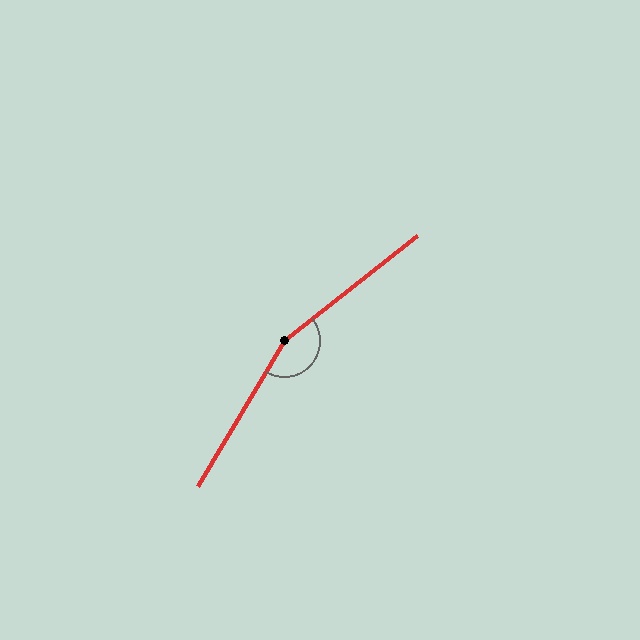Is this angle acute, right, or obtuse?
It is obtuse.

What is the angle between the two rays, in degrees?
Approximately 159 degrees.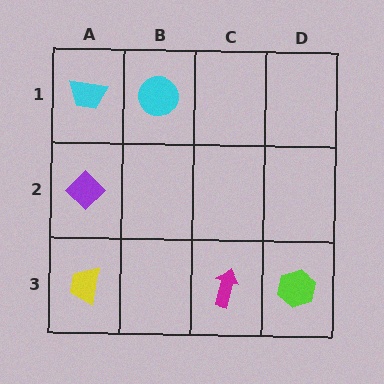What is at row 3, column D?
A lime hexagon.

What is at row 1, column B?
A cyan circle.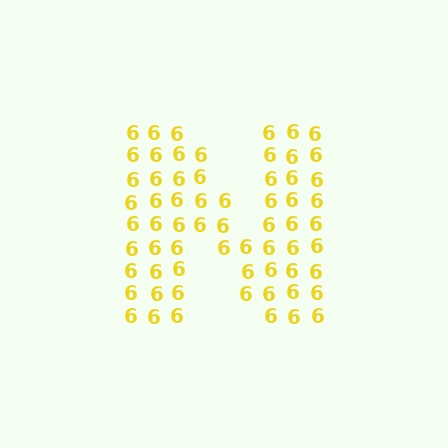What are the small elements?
The small elements are digit 6's.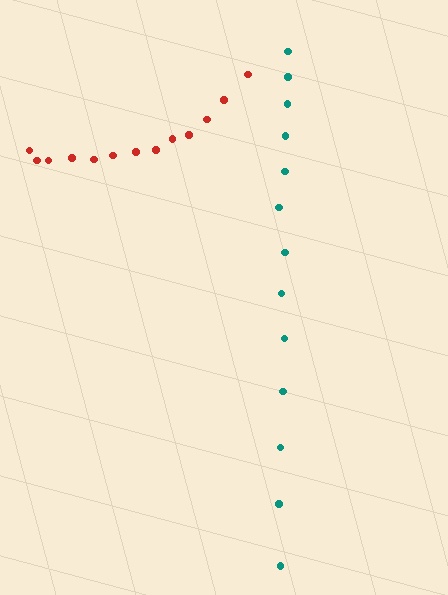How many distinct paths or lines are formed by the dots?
There are 2 distinct paths.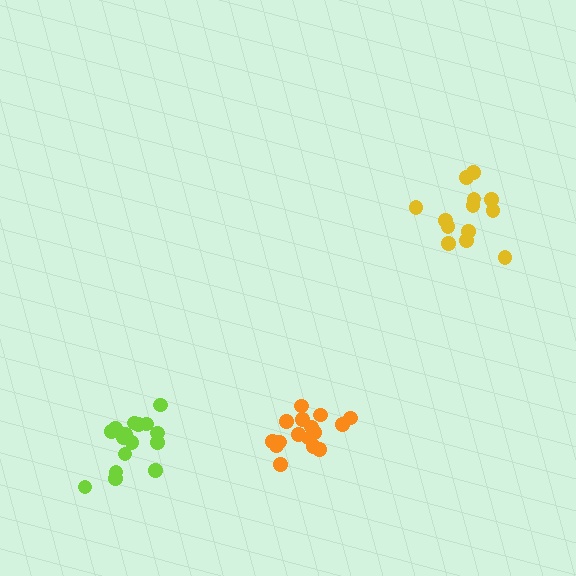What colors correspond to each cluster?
The clusters are colored: yellow, orange, lime.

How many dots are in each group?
Group 1: 13 dots, Group 2: 16 dots, Group 3: 16 dots (45 total).